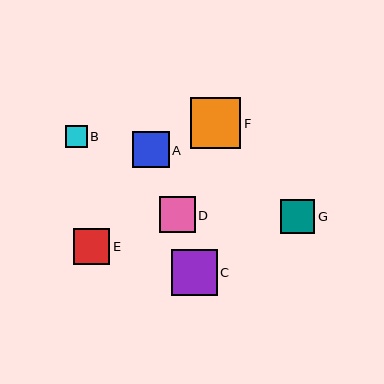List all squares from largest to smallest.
From largest to smallest: F, C, E, A, D, G, B.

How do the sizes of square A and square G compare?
Square A and square G are approximately the same size.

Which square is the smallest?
Square B is the smallest with a size of approximately 22 pixels.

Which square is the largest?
Square F is the largest with a size of approximately 50 pixels.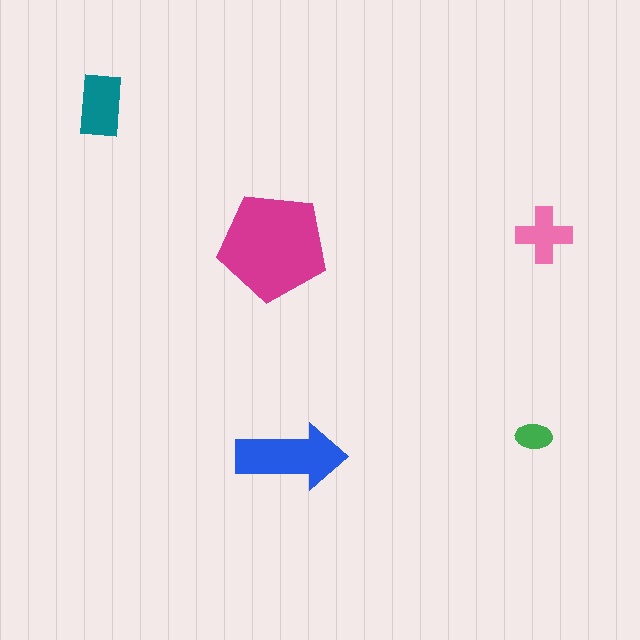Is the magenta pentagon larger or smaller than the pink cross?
Larger.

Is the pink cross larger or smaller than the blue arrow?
Smaller.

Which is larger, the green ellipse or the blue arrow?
The blue arrow.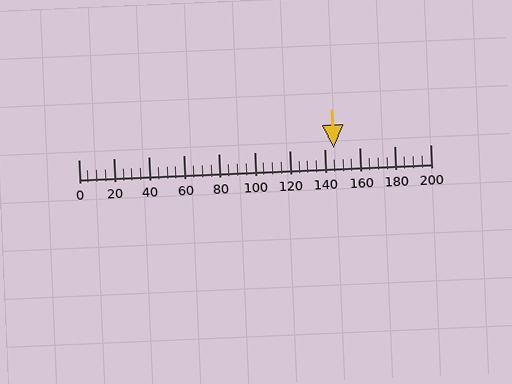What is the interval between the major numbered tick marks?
The major tick marks are spaced 20 units apart.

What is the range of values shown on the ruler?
The ruler shows values from 0 to 200.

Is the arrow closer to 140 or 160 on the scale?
The arrow is closer to 140.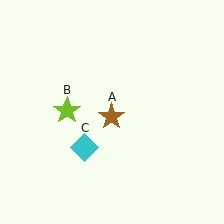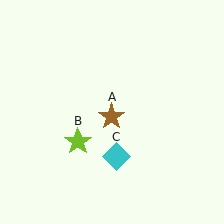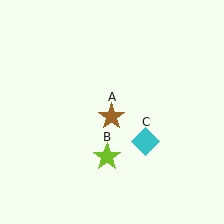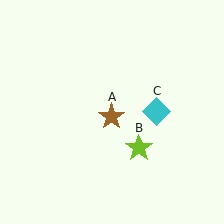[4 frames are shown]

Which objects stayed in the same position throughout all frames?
Brown star (object A) remained stationary.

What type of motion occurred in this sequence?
The lime star (object B), cyan diamond (object C) rotated counterclockwise around the center of the scene.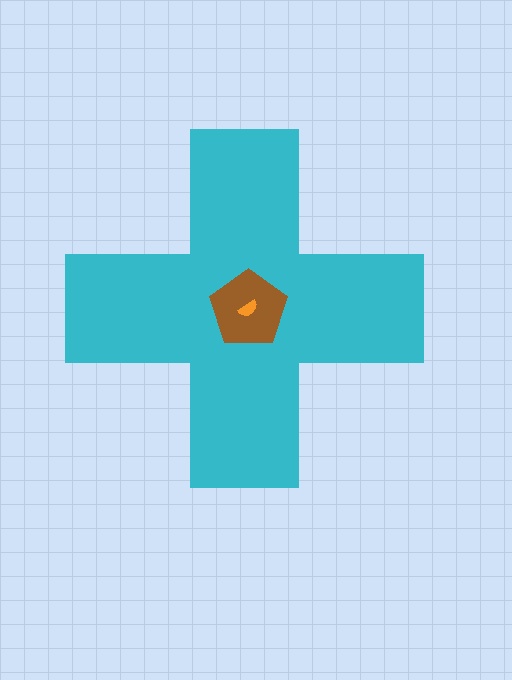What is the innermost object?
The orange semicircle.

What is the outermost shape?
The cyan cross.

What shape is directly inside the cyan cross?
The brown pentagon.